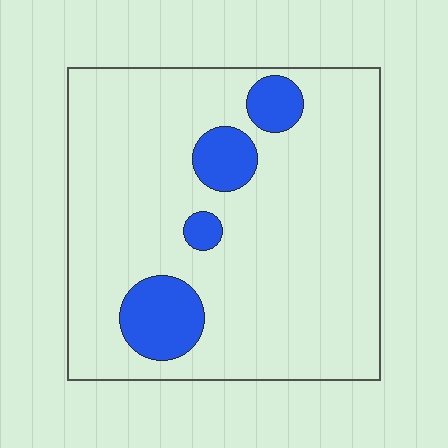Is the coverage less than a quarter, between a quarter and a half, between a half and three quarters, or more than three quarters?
Less than a quarter.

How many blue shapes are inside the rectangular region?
4.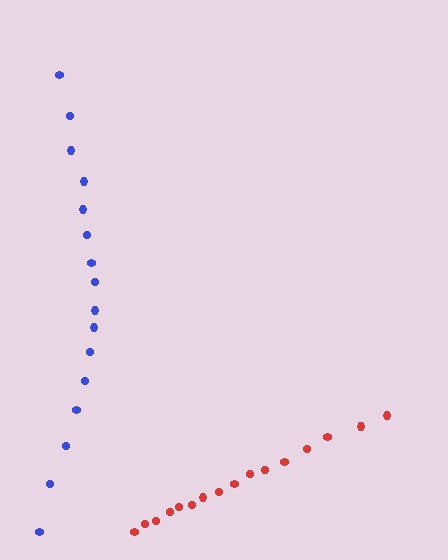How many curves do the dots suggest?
There are 2 distinct paths.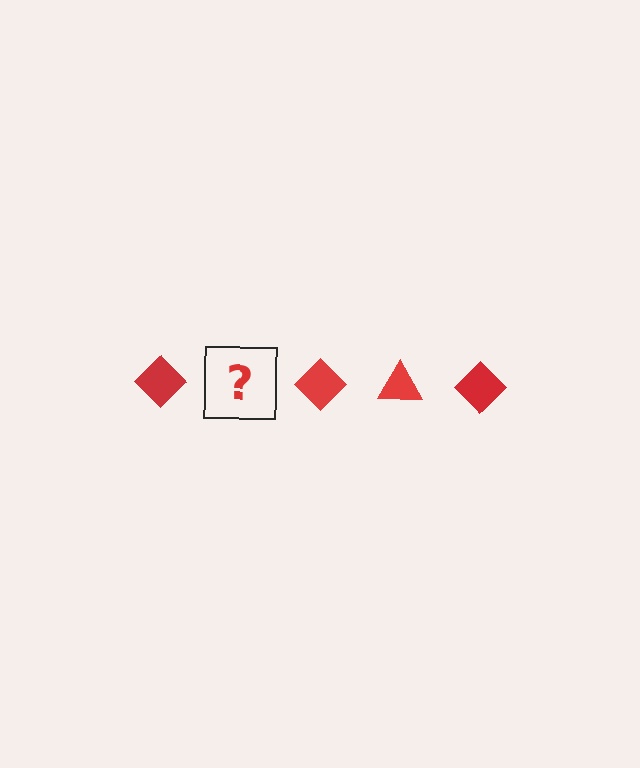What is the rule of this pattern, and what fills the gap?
The rule is that the pattern cycles through diamond, triangle shapes in red. The gap should be filled with a red triangle.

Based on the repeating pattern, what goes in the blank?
The blank should be a red triangle.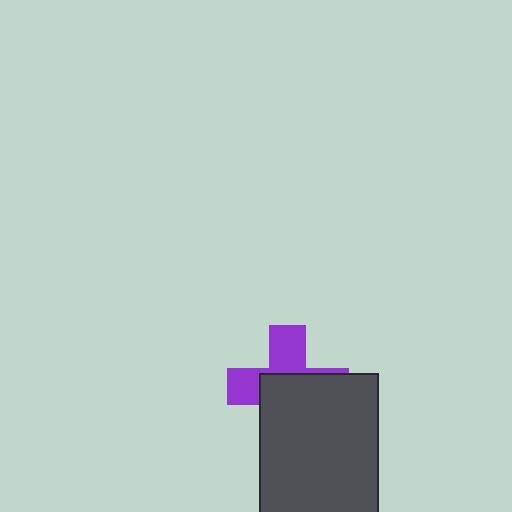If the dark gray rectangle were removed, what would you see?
You would see the complete purple cross.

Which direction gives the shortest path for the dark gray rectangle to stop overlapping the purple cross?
Moving toward the lower-right gives the shortest separation.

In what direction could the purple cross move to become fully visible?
The purple cross could move toward the upper-left. That would shift it out from behind the dark gray rectangle entirely.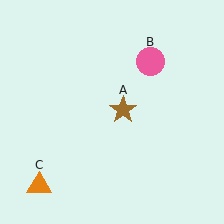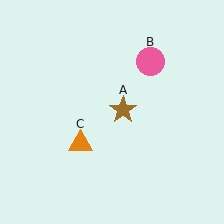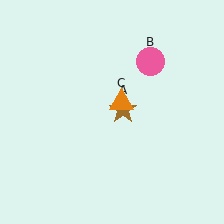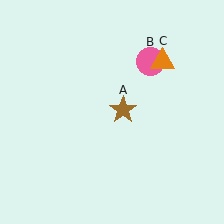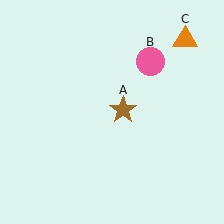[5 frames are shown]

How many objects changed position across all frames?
1 object changed position: orange triangle (object C).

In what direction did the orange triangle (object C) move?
The orange triangle (object C) moved up and to the right.